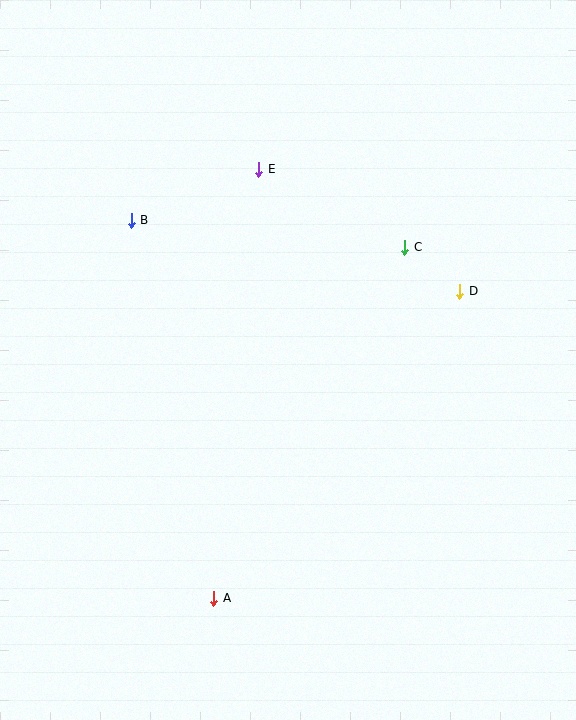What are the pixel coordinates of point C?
Point C is at (405, 247).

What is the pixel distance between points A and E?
The distance between A and E is 431 pixels.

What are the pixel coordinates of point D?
Point D is at (460, 291).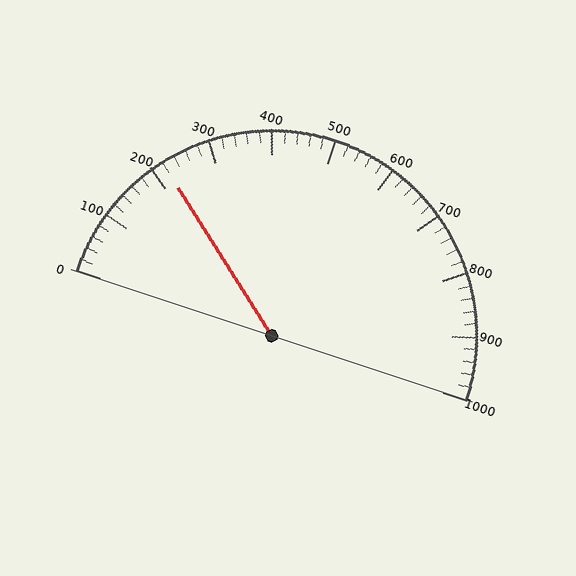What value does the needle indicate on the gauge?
The needle indicates approximately 220.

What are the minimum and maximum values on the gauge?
The gauge ranges from 0 to 1000.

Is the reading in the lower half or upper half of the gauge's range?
The reading is in the lower half of the range (0 to 1000).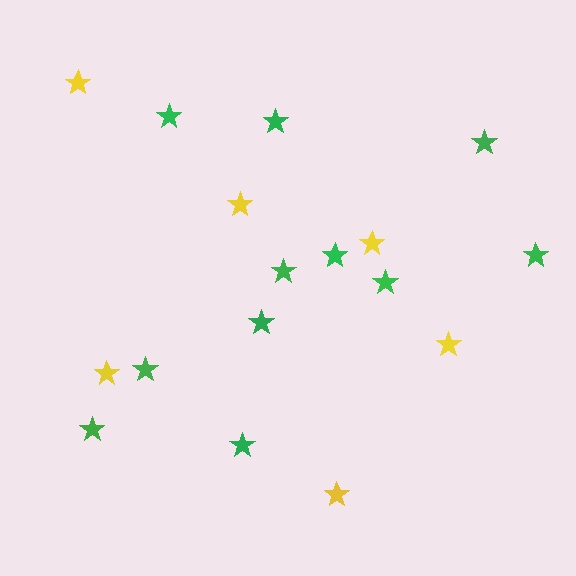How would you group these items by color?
There are 2 groups: one group of green stars (11) and one group of yellow stars (6).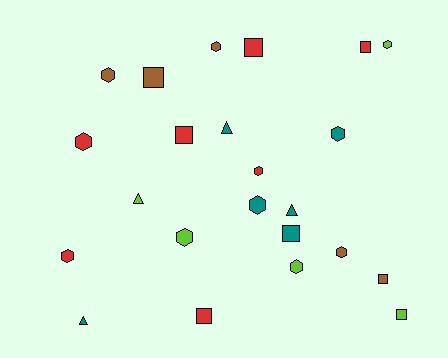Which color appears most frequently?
Red, with 7 objects.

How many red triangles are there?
There are no red triangles.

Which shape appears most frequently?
Hexagon, with 11 objects.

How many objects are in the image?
There are 23 objects.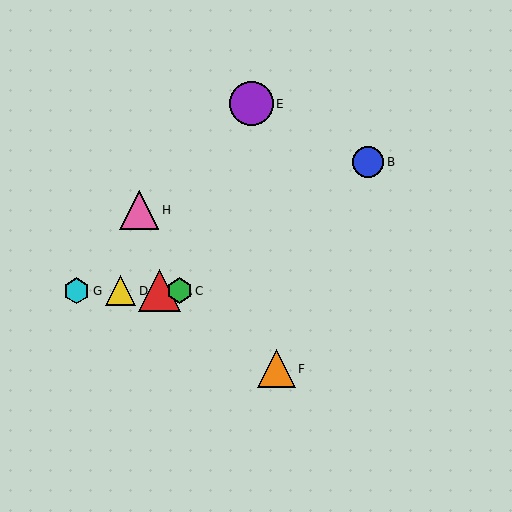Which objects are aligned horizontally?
Objects A, C, D, G are aligned horizontally.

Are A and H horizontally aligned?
No, A is at y≈291 and H is at y≈210.